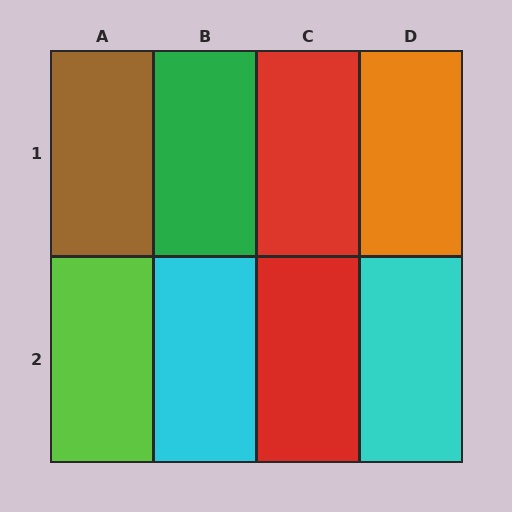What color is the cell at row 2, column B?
Cyan.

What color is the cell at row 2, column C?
Red.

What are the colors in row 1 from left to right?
Brown, green, red, orange.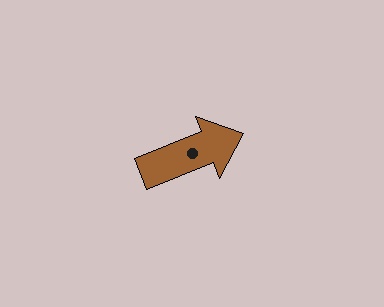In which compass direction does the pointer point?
East.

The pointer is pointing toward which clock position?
Roughly 2 o'clock.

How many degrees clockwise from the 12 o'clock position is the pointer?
Approximately 69 degrees.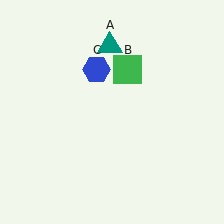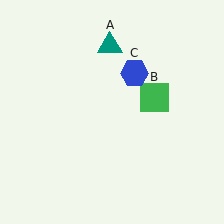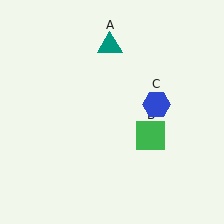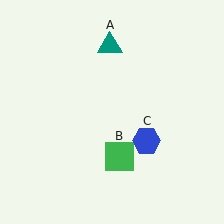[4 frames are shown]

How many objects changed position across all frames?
2 objects changed position: green square (object B), blue hexagon (object C).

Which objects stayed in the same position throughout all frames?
Teal triangle (object A) remained stationary.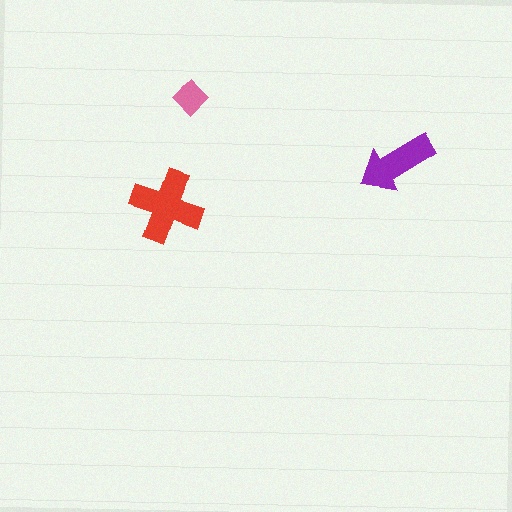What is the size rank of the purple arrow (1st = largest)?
2nd.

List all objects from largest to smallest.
The red cross, the purple arrow, the pink diamond.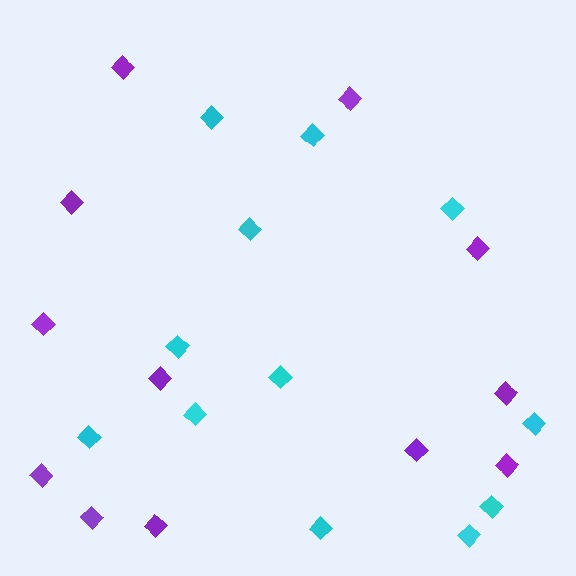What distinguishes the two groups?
There are 2 groups: one group of purple diamonds (12) and one group of cyan diamonds (12).